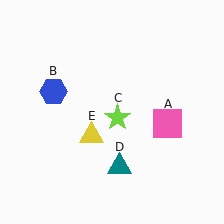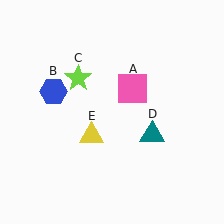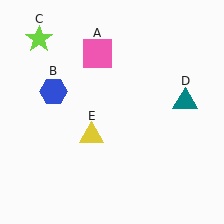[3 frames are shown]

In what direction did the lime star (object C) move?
The lime star (object C) moved up and to the left.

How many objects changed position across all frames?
3 objects changed position: pink square (object A), lime star (object C), teal triangle (object D).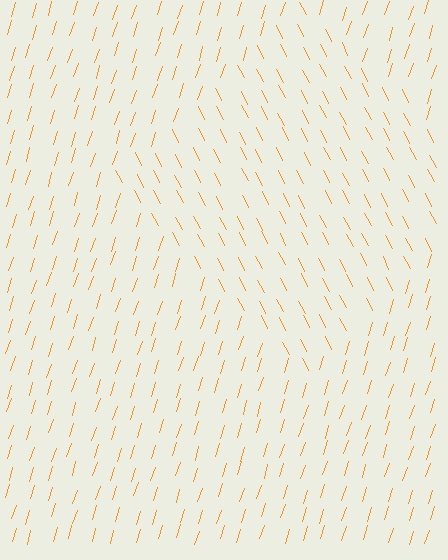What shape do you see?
I see a diamond.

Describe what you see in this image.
The image is filled with small orange line segments. A diamond region in the image has lines oriented differently from the surrounding lines, creating a visible texture boundary.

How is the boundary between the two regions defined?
The boundary is defined purely by a change in line orientation (approximately 45 degrees difference). All lines are the same color and thickness.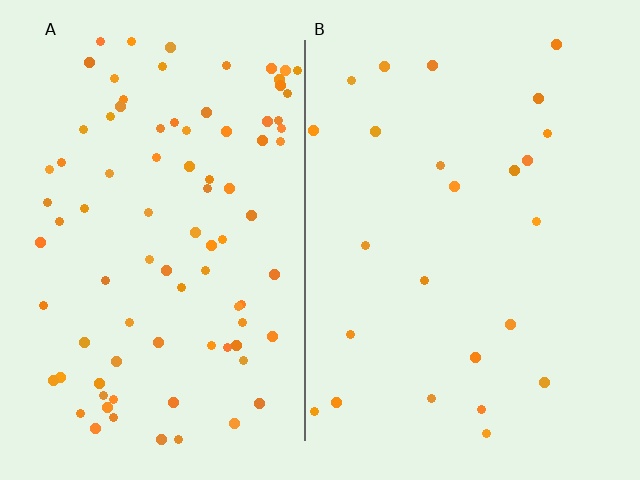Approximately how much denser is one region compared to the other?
Approximately 3.6× — region A over region B.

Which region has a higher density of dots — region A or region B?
A (the left).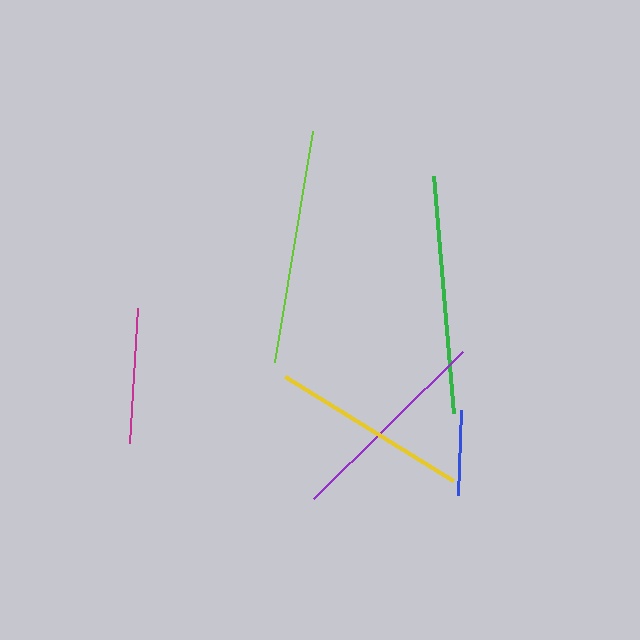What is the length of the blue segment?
The blue segment is approximately 85 pixels long.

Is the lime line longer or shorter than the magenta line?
The lime line is longer than the magenta line.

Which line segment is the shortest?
The blue line is the shortest at approximately 85 pixels.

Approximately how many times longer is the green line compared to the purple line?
The green line is approximately 1.1 times the length of the purple line.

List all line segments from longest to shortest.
From longest to shortest: green, lime, purple, yellow, magenta, blue.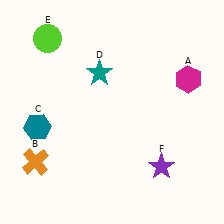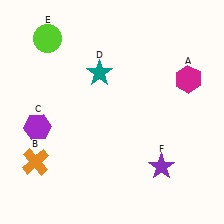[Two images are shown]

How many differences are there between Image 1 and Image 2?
There is 1 difference between the two images.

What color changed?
The hexagon (C) changed from teal in Image 1 to purple in Image 2.